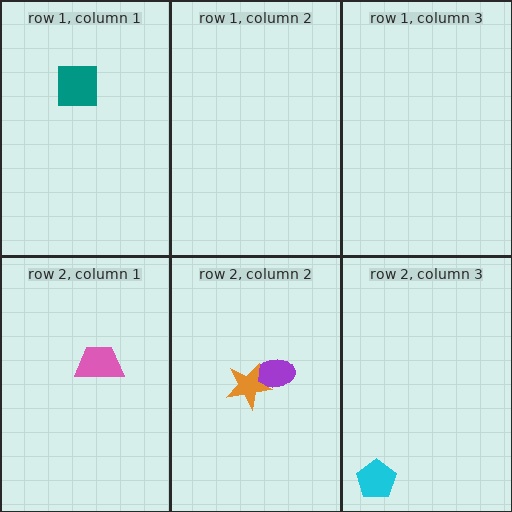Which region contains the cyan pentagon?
The row 2, column 3 region.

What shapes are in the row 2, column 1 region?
The pink trapezoid.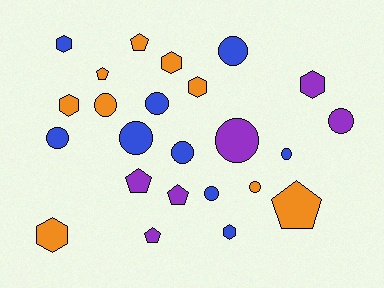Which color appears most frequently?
Blue, with 9 objects.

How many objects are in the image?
There are 24 objects.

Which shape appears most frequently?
Circle, with 11 objects.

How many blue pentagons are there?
There are no blue pentagons.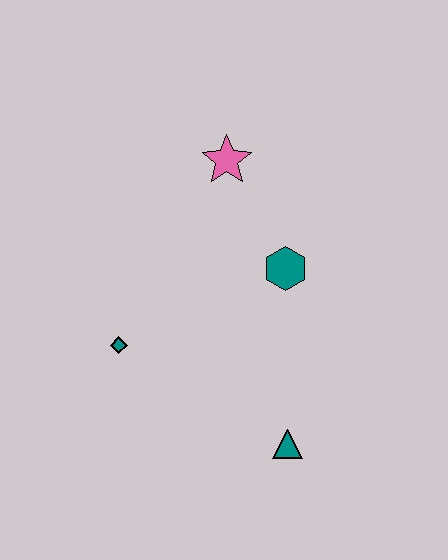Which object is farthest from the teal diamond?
The pink star is farthest from the teal diamond.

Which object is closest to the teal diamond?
The teal hexagon is closest to the teal diamond.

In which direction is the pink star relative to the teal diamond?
The pink star is above the teal diamond.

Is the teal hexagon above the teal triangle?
Yes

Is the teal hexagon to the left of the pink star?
No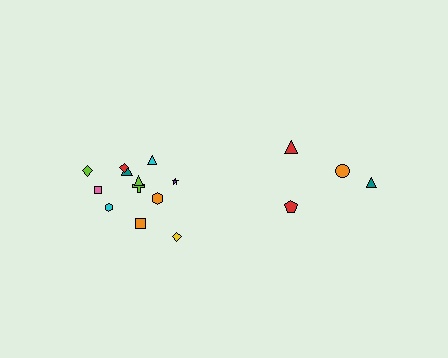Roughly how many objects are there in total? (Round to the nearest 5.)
Roughly 15 objects in total.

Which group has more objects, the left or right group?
The left group.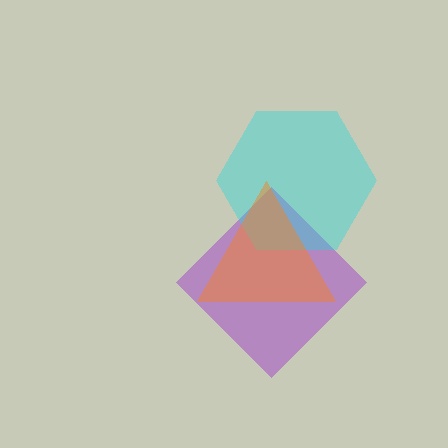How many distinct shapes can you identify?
There are 3 distinct shapes: a purple diamond, a cyan hexagon, an orange triangle.